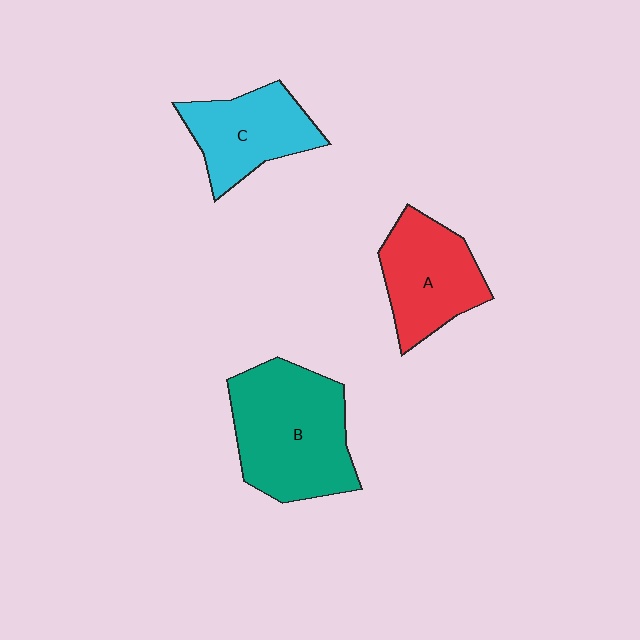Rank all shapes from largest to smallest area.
From largest to smallest: B (teal), A (red), C (cyan).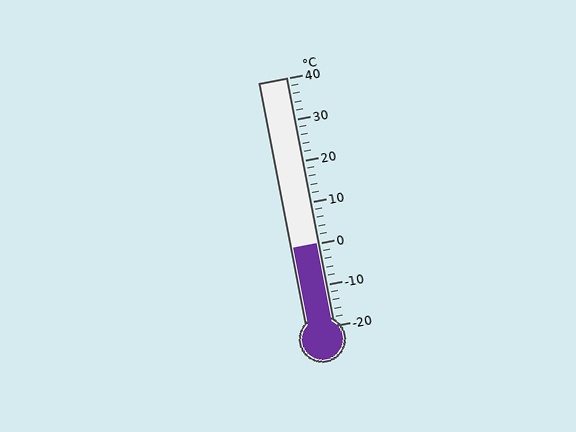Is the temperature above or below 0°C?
The temperature is at 0°C.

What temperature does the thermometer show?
The thermometer shows approximately 0°C.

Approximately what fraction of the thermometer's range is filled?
The thermometer is filled to approximately 35% of its range.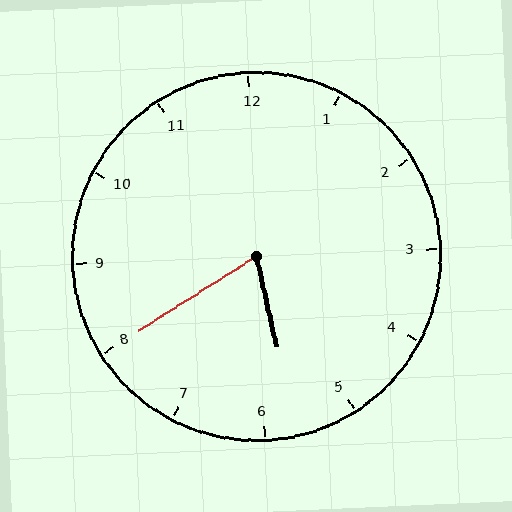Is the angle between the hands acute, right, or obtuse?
It is acute.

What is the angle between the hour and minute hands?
Approximately 70 degrees.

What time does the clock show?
5:40.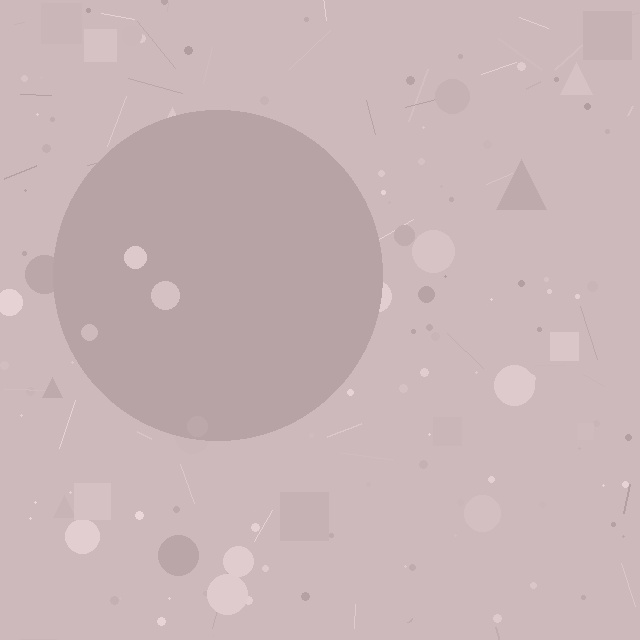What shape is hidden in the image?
A circle is hidden in the image.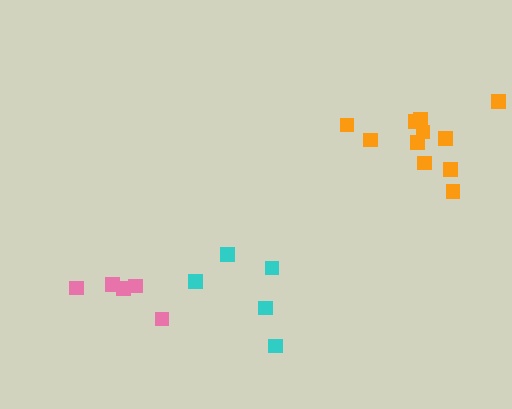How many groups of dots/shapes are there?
There are 3 groups.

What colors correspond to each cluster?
The clusters are colored: orange, cyan, pink.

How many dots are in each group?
Group 1: 11 dots, Group 2: 5 dots, Group 3: 5 dots (21 total).